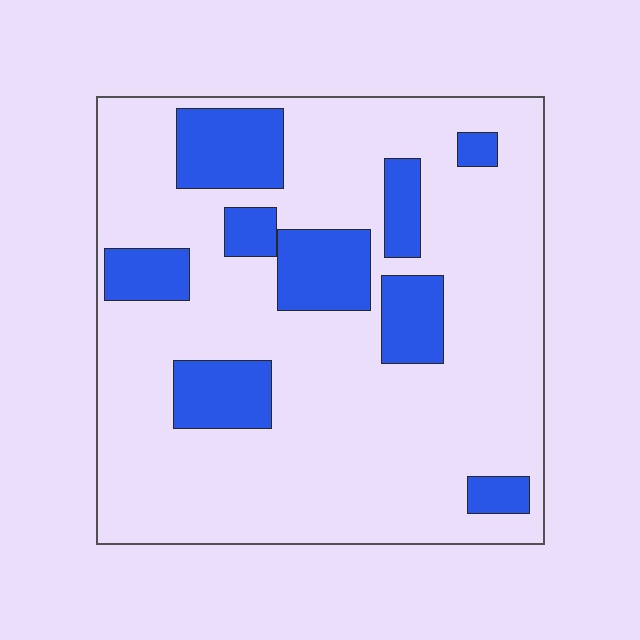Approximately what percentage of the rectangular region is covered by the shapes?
Approximately 20%.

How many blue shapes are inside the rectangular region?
9.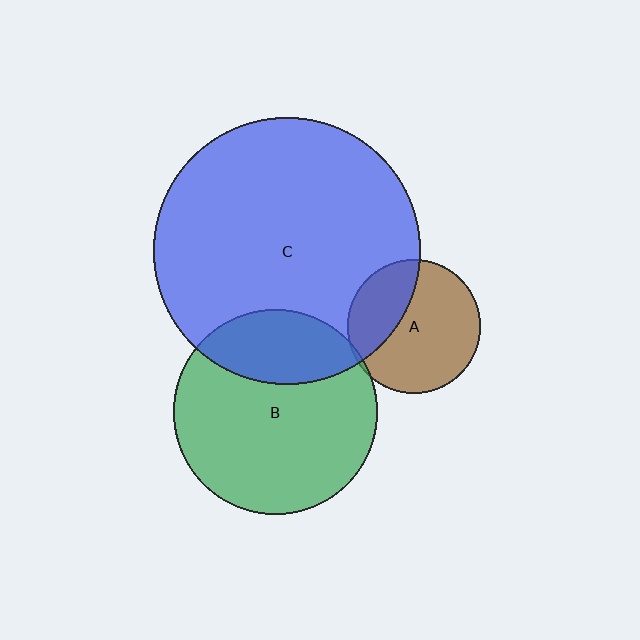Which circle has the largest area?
Circle C (blue).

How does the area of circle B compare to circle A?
Approximately 2.3 times.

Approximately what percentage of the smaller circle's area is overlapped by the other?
Approximately 30%.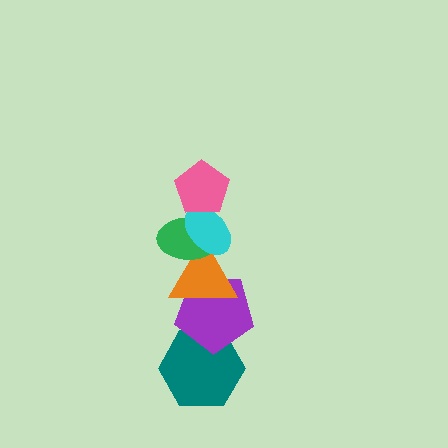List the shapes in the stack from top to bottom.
From top to bottom: the pink pentagon, the cyan ellipse, the green ellipse, the orange triangle, the purple pentagon, the teal hexagon.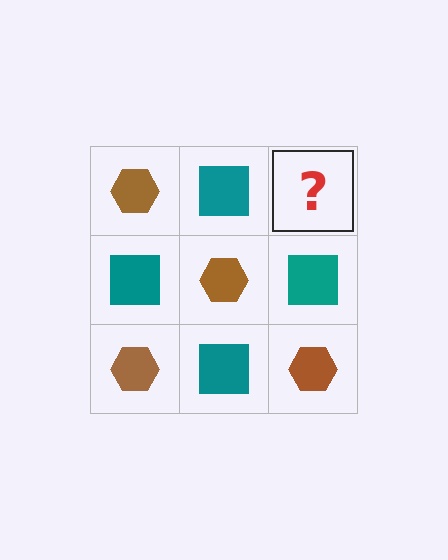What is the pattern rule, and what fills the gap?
The rule is that it alternates brown hexagon and teal square in a checkerboard pattern. The gap should be filled with a brown hexagon.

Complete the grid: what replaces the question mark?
The question mark should be replaced with a brown hexagon.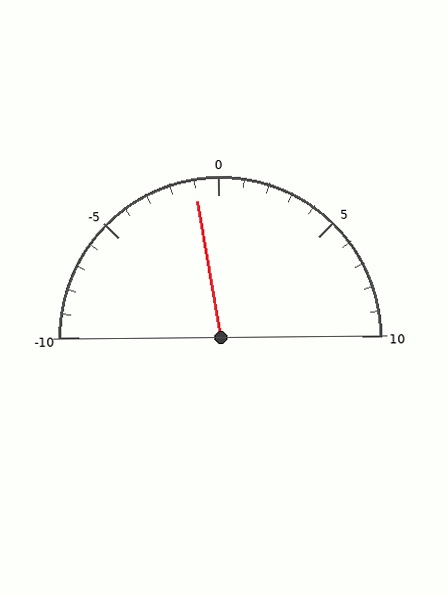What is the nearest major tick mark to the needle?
The nearest major tick mark is 0.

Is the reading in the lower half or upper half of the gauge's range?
The reading is in the lower half of the range (-10 to 10).